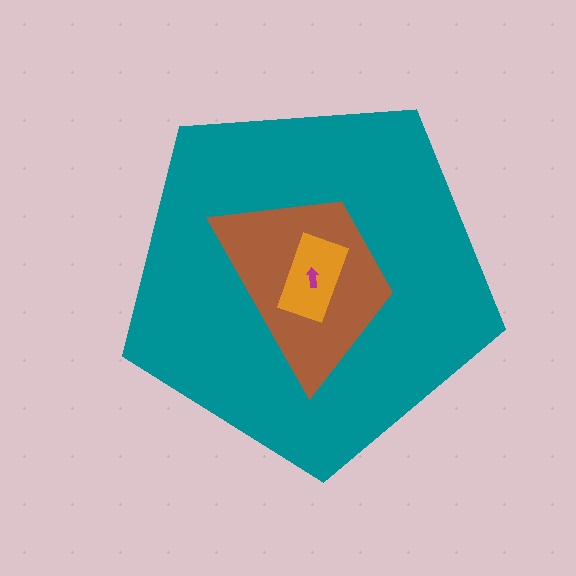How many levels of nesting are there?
4.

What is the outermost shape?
The teal pentagon.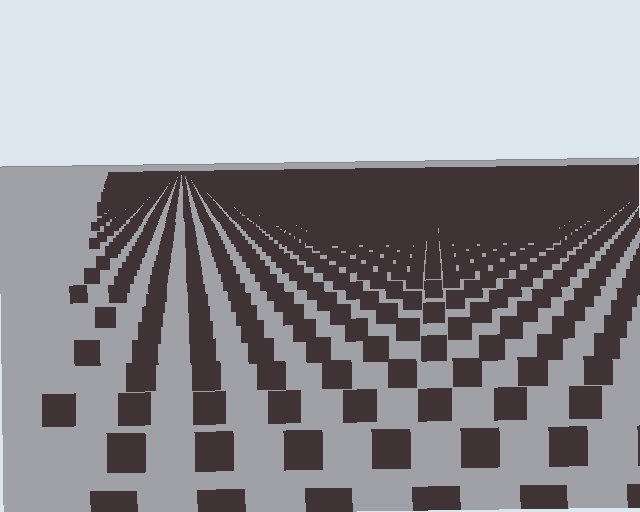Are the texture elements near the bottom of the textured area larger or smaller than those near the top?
Larger. Near the bottom, elements are closer to the viewer and appear at a bigger on-screen size.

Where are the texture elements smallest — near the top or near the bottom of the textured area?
Near the top.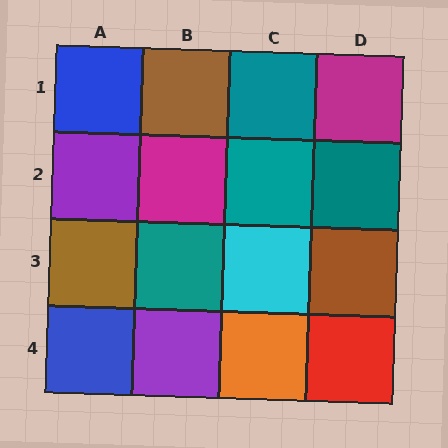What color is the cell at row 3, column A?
Brown.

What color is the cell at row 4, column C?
Orange.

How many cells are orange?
1 cell is orange.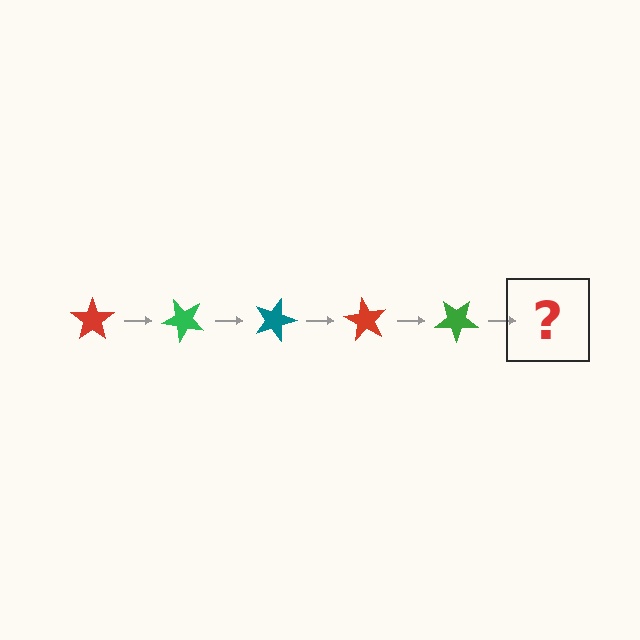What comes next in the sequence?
The next element should be a teal star, rotated 225 degrees from the start.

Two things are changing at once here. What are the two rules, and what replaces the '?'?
The two rules are that it rotates 45 degrees each step and the color cycles through red, green, and teal. The '?' should be a teal star, rotated 225 degrees from the start.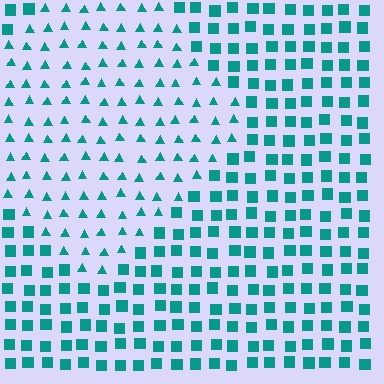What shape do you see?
I see a diamond.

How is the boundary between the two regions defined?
The boundary is defined by a change in element shape: triangles inside vs. squares outside. All elements share the same color and spacing.